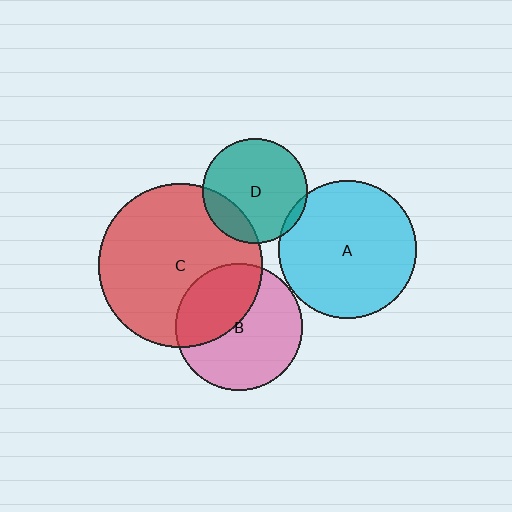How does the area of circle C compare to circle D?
Approximately 2.4 times.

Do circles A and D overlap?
Yes.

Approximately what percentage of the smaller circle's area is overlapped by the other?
Approximately 5%.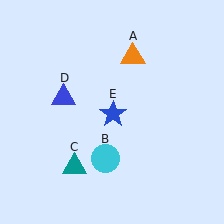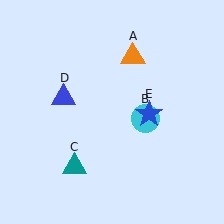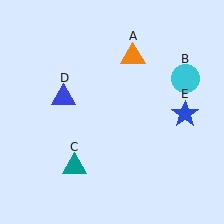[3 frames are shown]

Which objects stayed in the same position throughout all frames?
Orange triangle (object A) and teal triangle (object C) and blue triangle (object D) remained stationary.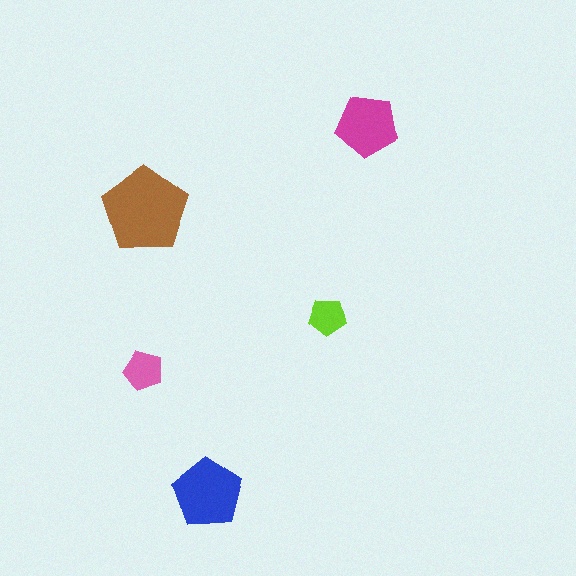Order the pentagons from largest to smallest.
the brown one, the blue one, the magenta one, the pink one, the lime one.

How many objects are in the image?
There are 5 objects in the image.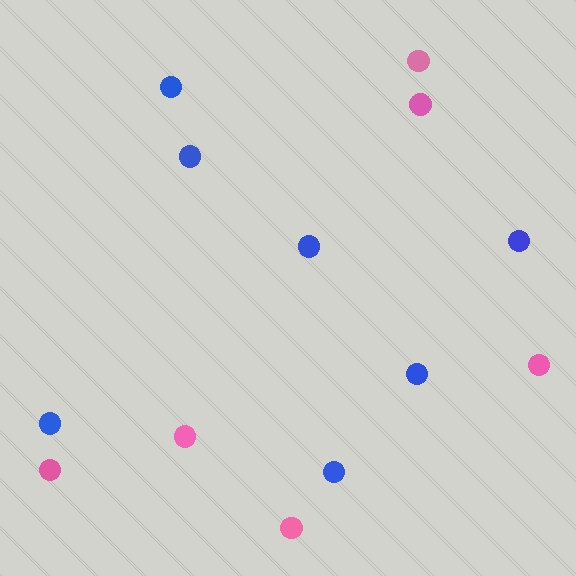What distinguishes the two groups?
There are 2 groups: one group of blue circles (7) and one group of pink circles (6).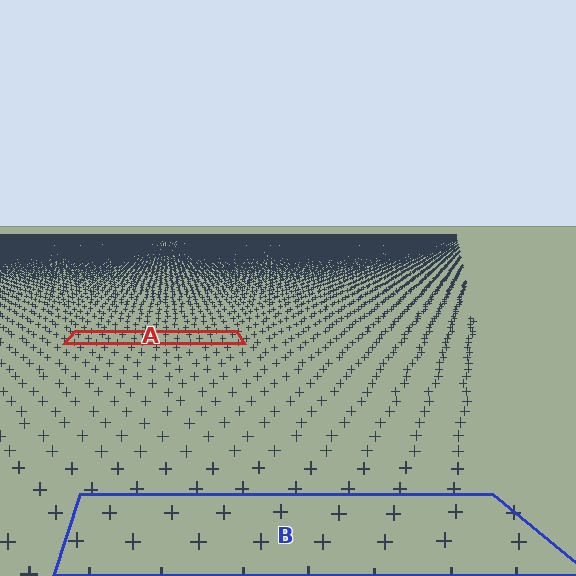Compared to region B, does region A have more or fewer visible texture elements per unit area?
Region A has more texture elements per unit area — they are packed more densely because it is farther away.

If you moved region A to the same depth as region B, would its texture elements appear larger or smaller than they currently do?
They would appear larger. At a closer depth, the same texture elements are projected at a bigger on-screen size.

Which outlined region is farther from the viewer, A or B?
Region A is farther from the viewer — the texture elements inside it appear smaller and more densely packed.